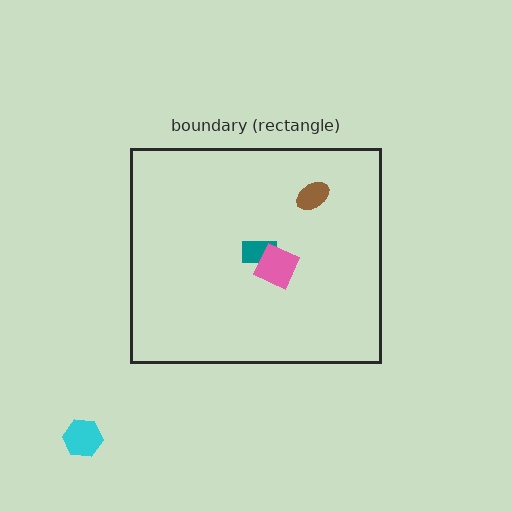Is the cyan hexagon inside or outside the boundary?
Outside.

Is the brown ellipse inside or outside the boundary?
Inside.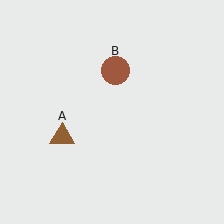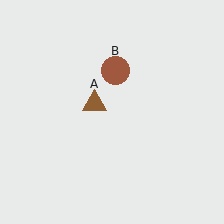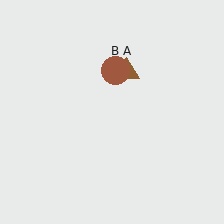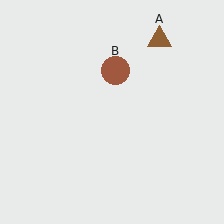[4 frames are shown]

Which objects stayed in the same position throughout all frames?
Brown circle (object B) remained stationary.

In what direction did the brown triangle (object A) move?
The brown triangle (object A) moved up and to the right.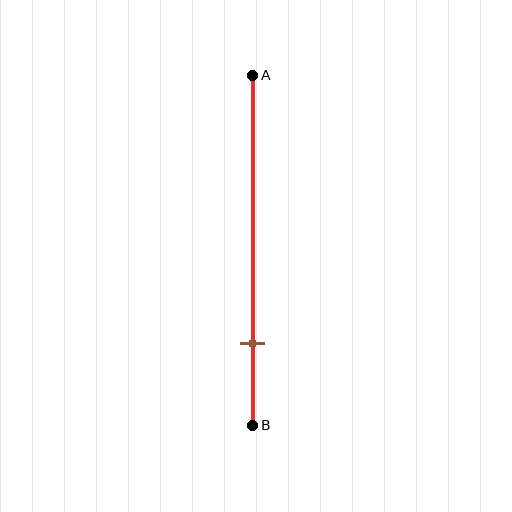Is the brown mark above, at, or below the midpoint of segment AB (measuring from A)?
The brown mark is below the midpoint of segment AB.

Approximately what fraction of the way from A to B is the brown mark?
The brown mark is approximately 75% of the way from A to B.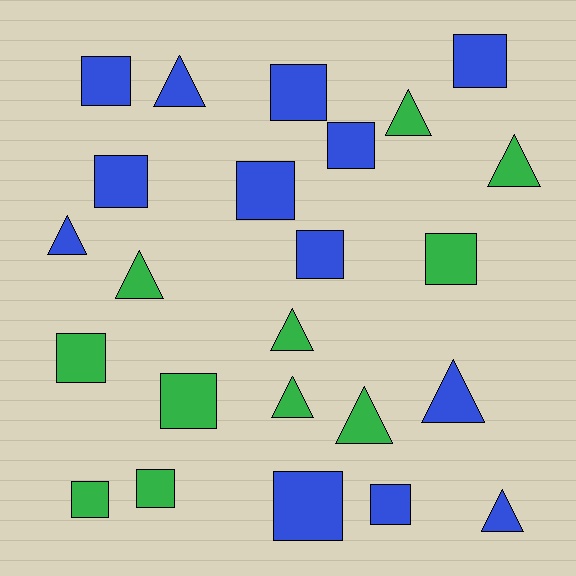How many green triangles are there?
There are 6 green triangles.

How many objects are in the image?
There are 24 objects.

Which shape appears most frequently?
Square, with 14 objects.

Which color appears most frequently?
Blue, with 13 objects.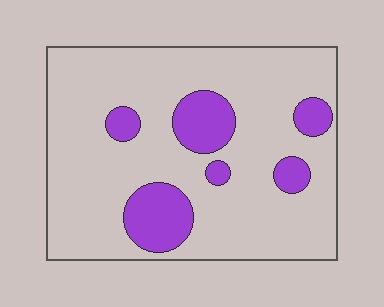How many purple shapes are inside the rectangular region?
6.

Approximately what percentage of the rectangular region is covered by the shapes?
Approximately 20%.